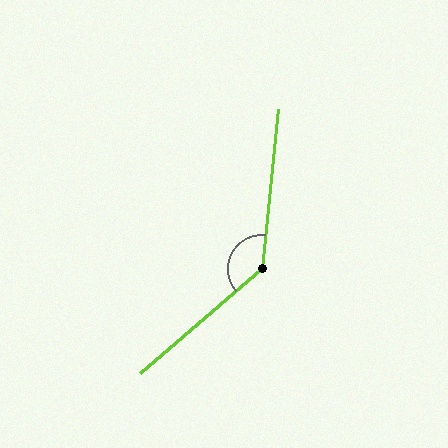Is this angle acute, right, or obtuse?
It is obtuse.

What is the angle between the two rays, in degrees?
Approximately 136 degrees.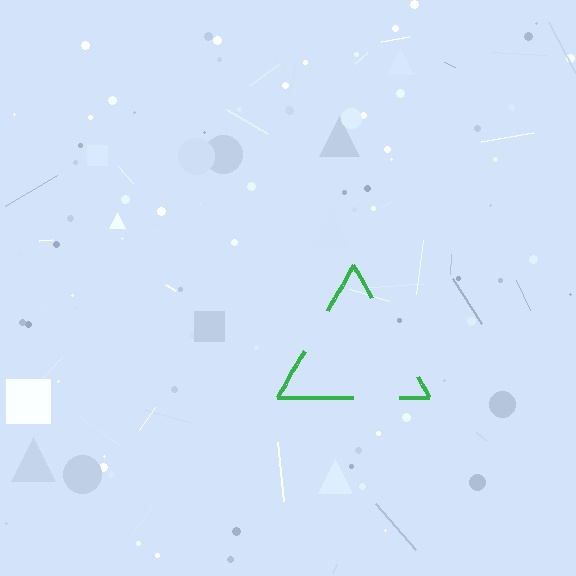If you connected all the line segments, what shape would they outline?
They would outline a triangle.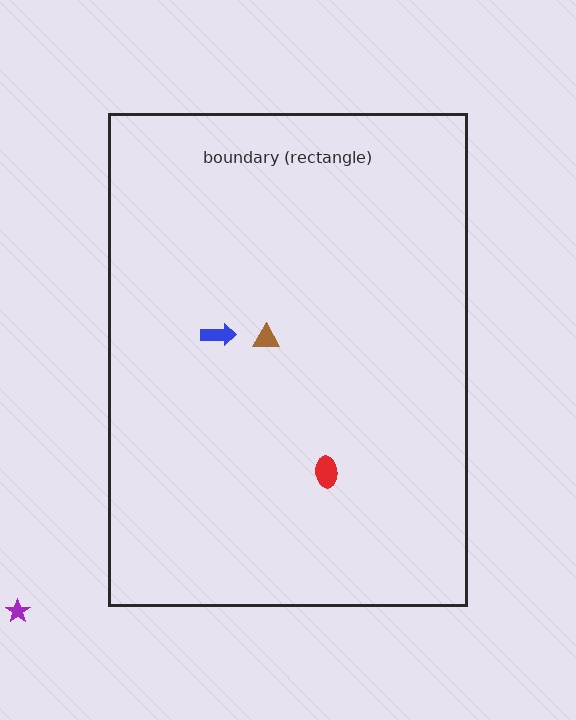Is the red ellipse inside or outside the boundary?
Inside.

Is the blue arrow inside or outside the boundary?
Inside.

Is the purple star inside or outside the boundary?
Outside.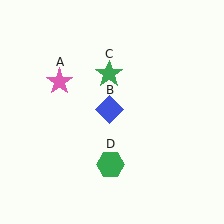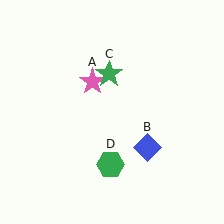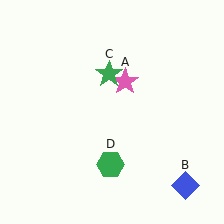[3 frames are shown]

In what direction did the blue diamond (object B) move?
The blue diamond (object B) moved down and to the right.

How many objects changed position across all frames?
2 objects changed position: pink star (object A), blue diamond (object B).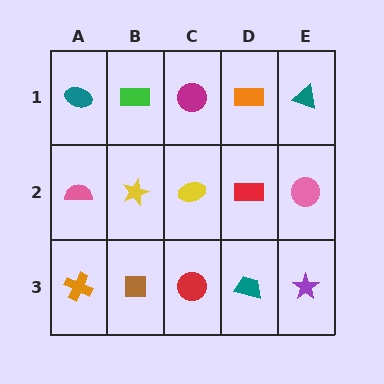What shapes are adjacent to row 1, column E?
A pink circle (row 2, column E), an orange rectangle (row 1, column D).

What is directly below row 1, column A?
A pink semicircle.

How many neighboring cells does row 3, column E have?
2.